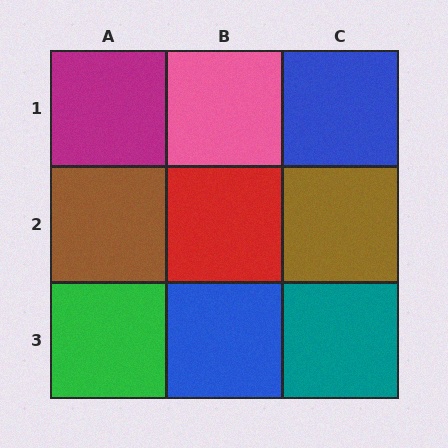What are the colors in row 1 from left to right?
Magenta, pink, blue.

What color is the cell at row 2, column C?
Brown.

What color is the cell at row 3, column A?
Green.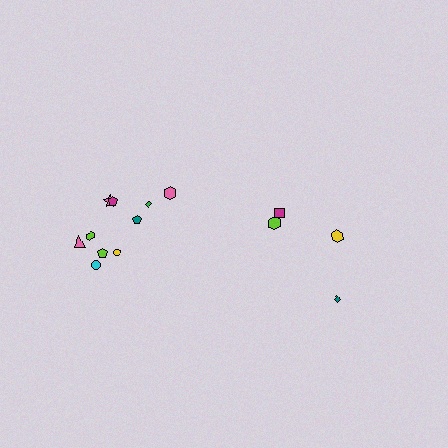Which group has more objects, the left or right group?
The left group.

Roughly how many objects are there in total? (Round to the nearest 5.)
Roughly 15 objects in total.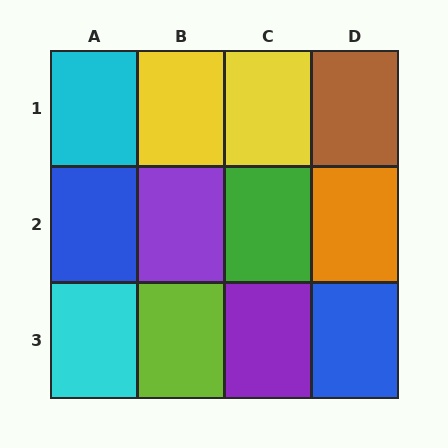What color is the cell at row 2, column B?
Purple.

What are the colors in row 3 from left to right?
Cyan, lime, purple, blue.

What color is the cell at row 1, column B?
Yellow.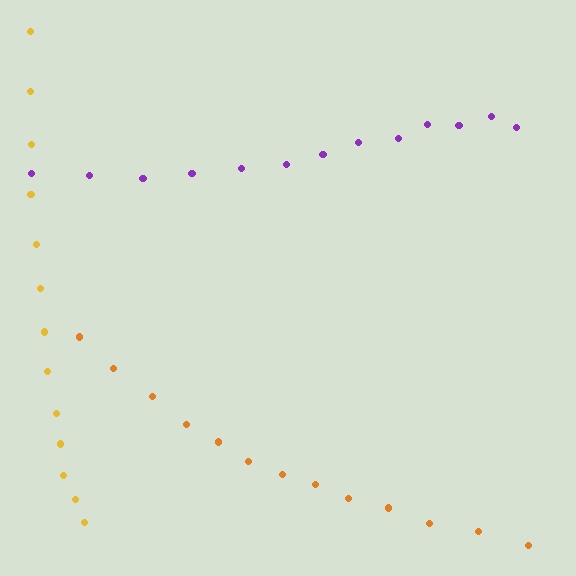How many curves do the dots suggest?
There are 3 distinct paths.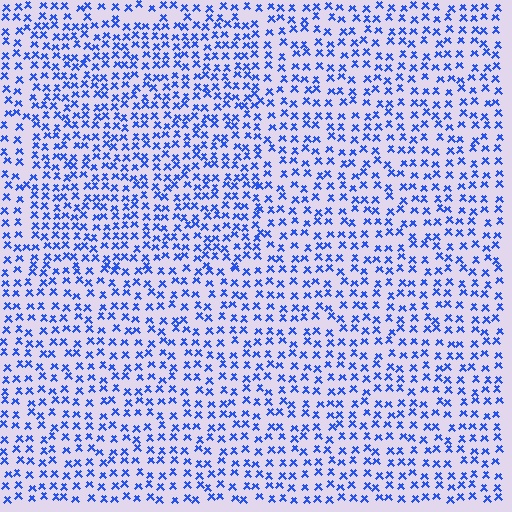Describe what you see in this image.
The image contains small blue elements arranged at two different densities. A rectangle-shaped region is visible where the elements are more densely packed than the surrounding area.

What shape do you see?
I see a rectangle.